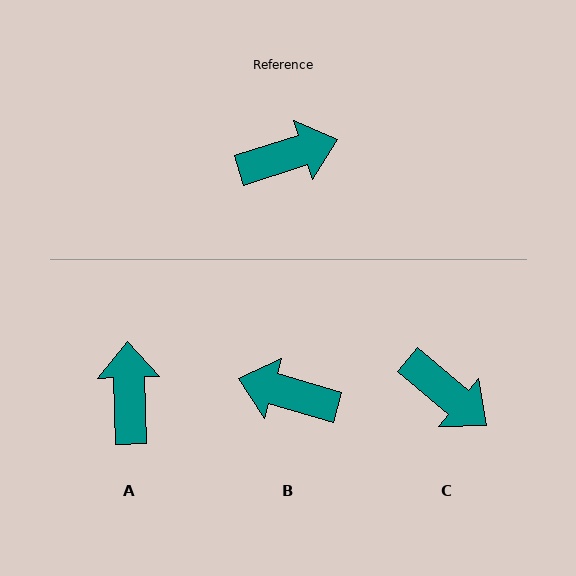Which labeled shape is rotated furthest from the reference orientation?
B, about 146 degrees away.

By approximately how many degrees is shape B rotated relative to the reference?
Approximately 146 degrees counter-clockwise.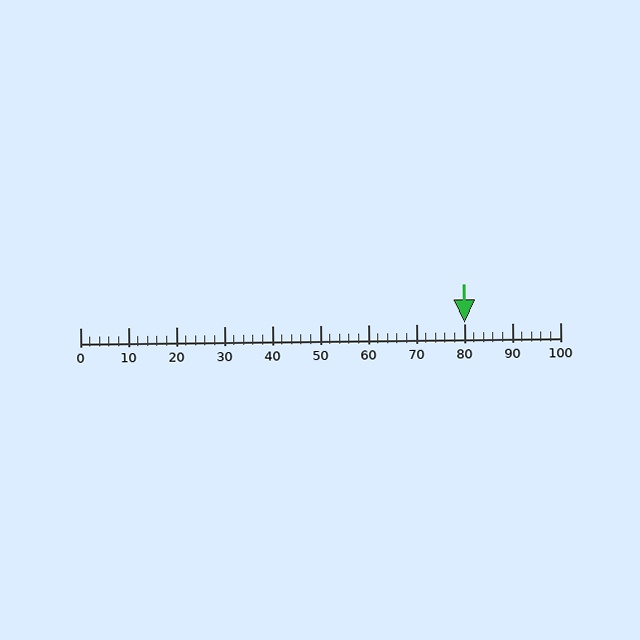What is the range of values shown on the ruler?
The ruler shows values from 0 to 100.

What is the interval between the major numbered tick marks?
The major tick marks are spaced 10 units apart.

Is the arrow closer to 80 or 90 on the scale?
The arrow is closer to 80.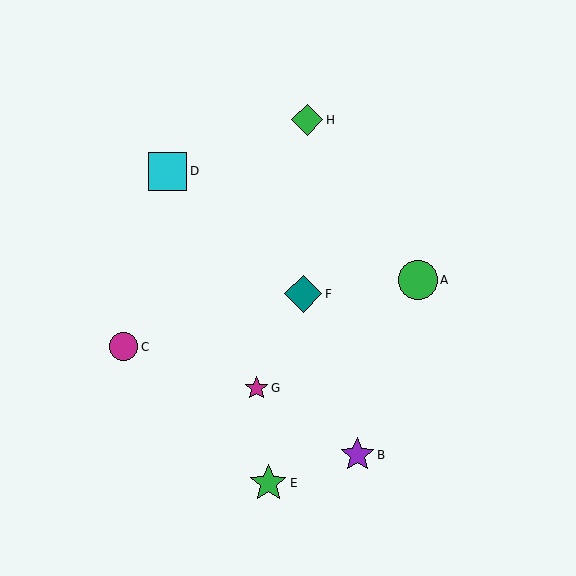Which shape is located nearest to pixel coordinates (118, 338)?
The magenta circle (labeled C) at (124, 347) is nearest to that location.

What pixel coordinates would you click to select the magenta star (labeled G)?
Click at (257, 388) to select the magenta star G.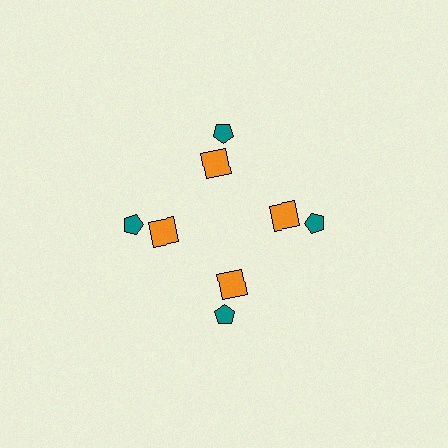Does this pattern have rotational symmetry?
Yes, this pattern has 4-fold rotational symmetry. It looks the same after rotating 90 degrees around the center.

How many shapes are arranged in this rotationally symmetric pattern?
There are 8 shapes, arranged in 4 groups of 2.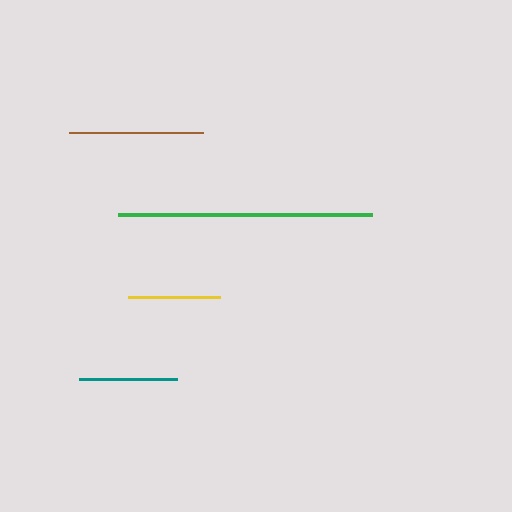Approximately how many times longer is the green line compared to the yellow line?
The green line is approximately 2.8 times the length of the yellow line.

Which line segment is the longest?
The green line is the longest at approximately 254 pixels.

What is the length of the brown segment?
The brown segment is approximately 134 pixels long.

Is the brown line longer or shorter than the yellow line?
The brown line is longer than the yellow line.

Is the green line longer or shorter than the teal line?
The green line is longer than the teal line.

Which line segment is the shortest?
The yellow line is the shortest at approximately 92 pixels.